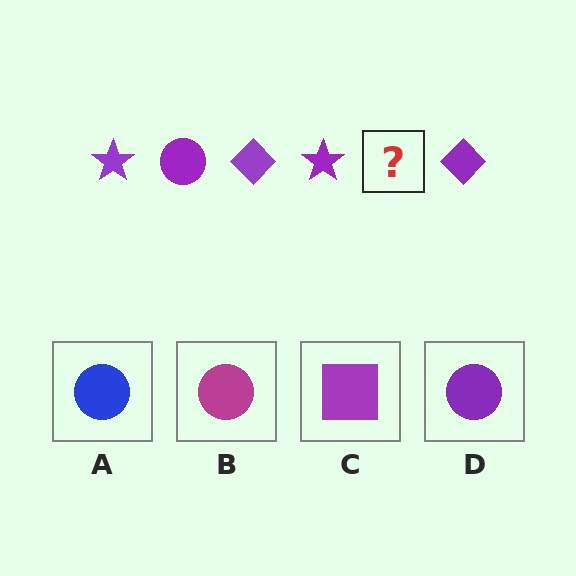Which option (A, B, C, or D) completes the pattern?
D.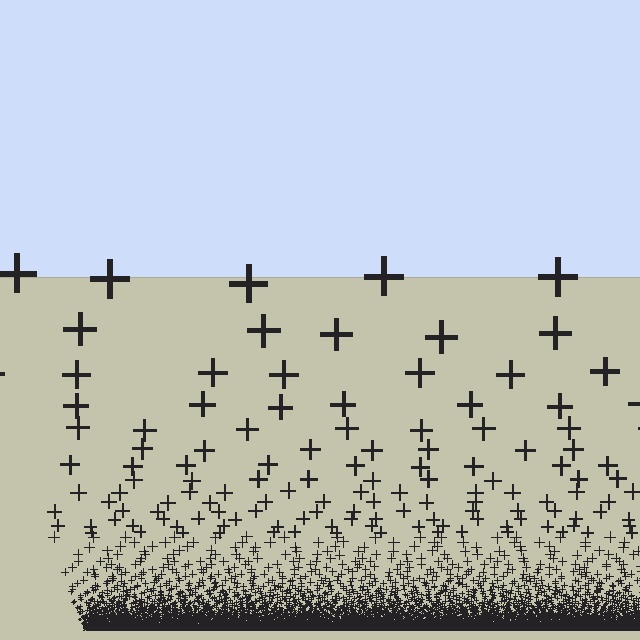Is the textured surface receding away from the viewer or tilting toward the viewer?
The surface appears to tilt toward the viewer. Texture elements get larger and sparser toward the top.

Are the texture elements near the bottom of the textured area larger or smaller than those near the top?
Smaller. The gradient is inverted — elements near the bottom are smaller and denser.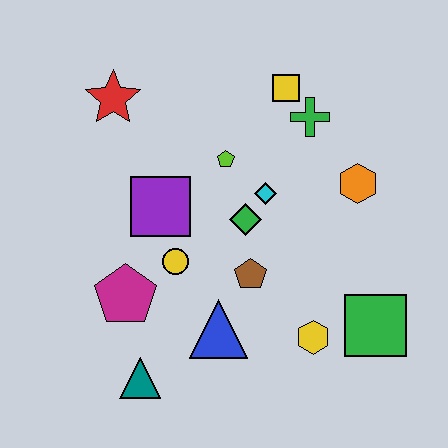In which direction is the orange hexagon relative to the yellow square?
The orange hexagon is below the yellow square.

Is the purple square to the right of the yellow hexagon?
No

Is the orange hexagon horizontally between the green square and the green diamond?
Yes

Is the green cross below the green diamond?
No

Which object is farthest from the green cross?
The teal triangle is farthest from the green cross.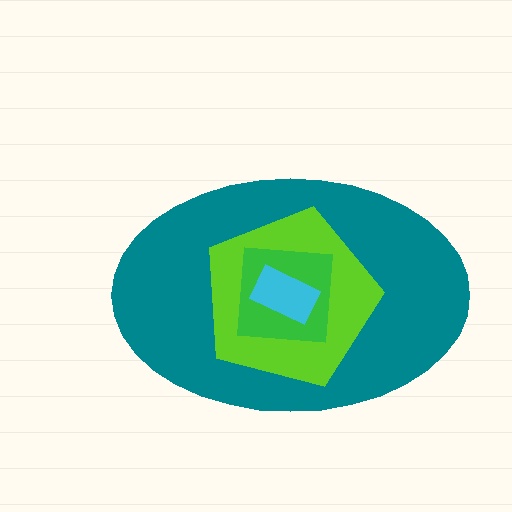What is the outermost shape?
The teal ellipse.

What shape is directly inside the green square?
The cyan rectangle.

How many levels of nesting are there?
4.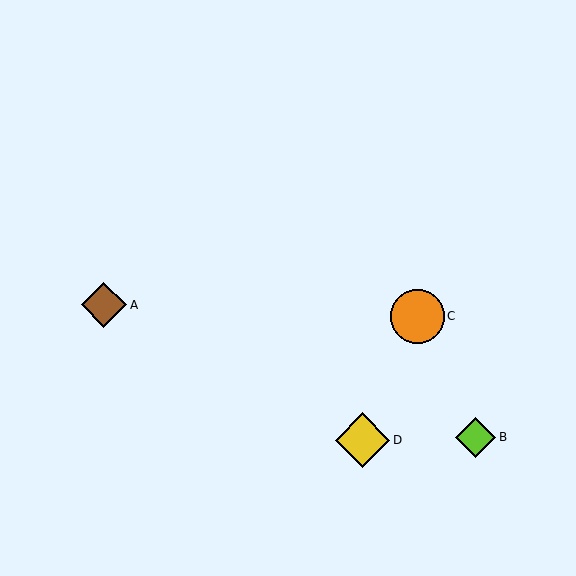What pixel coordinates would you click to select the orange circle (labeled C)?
Click at (417, 316) to select the orange circle C.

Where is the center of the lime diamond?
The center of the lime diamond is at (476, 437).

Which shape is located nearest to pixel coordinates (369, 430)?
The yellow diamond (labeled D) at (363, 440) is nearest to that location.